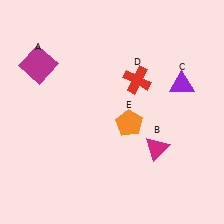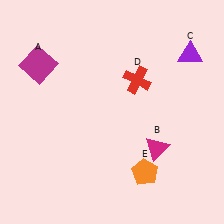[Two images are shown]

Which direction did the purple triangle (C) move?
The purple triangle (C) moved up.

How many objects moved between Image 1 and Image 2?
2 objects moved between the two images.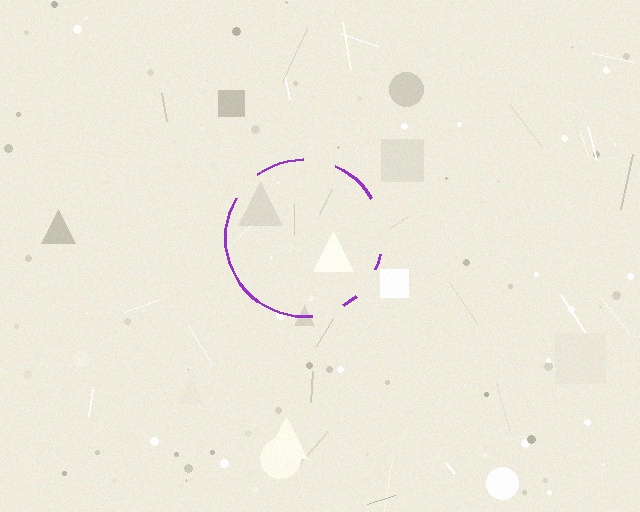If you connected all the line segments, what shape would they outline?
They would outline a circle.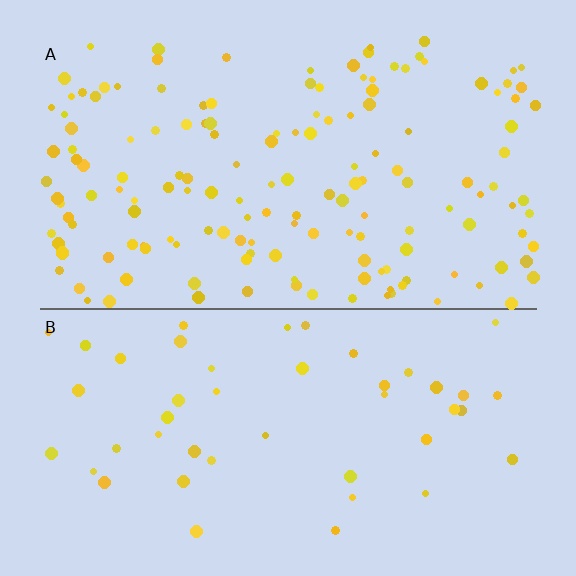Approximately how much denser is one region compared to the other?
Approximately 3.3× — region A over region B.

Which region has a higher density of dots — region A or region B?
A (the top).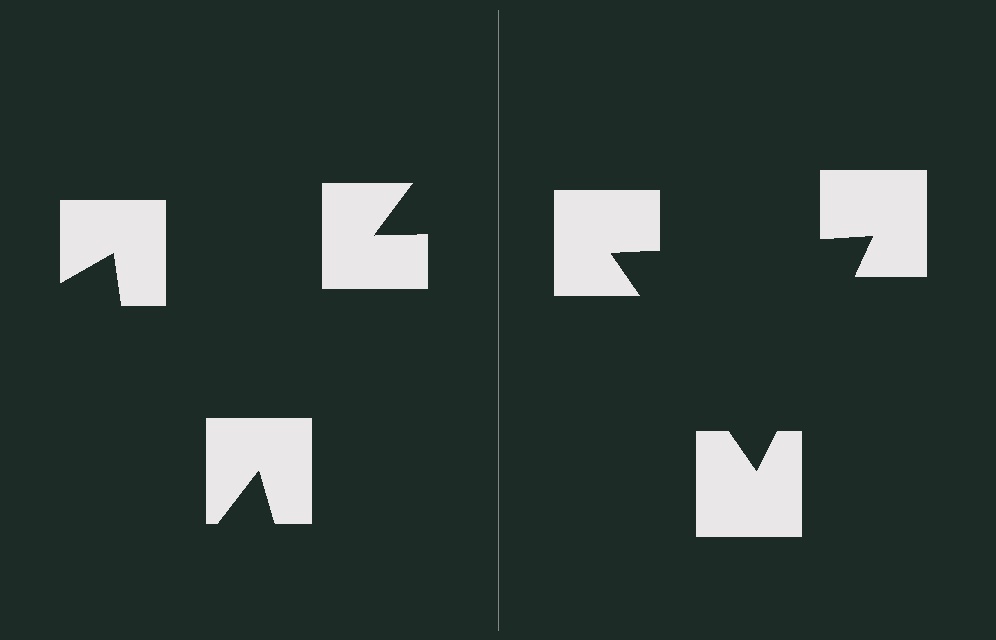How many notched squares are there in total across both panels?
6 — 3 on each side.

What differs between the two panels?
The notched squares are positioned identically on both sides; only the wedge orientations differ. On the right they align to a triangle; on the left they are misaligned.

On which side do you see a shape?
An illusory triangle appears on the right side. On the left side the wedge cuts are rotated, so no coherent shape forms.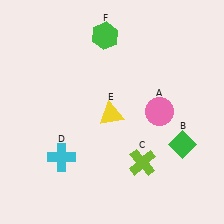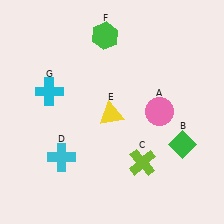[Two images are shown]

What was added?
A cyan cross (G) was added in Image 2.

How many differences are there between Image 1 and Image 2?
There is 1 difference between the two images.